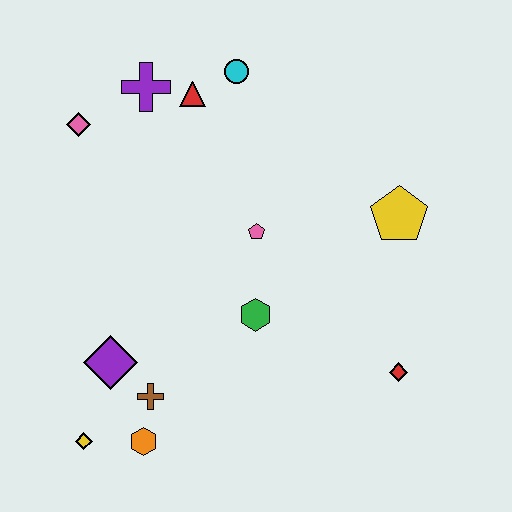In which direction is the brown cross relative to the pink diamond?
The brown cross is below the pink diamond.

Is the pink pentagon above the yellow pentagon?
No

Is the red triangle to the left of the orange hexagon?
No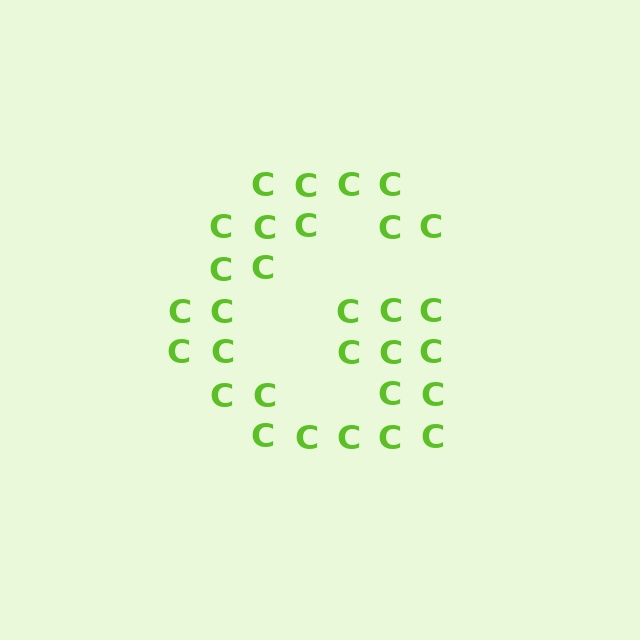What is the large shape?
The large shape is the letter G.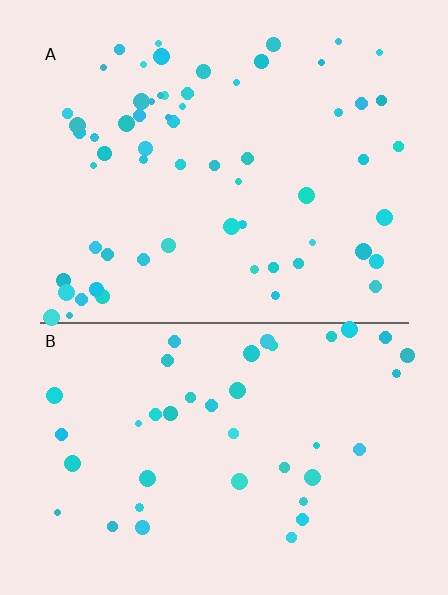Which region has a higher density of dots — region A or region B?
A (the top).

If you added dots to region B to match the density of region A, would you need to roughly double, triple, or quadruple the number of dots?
Approximately double.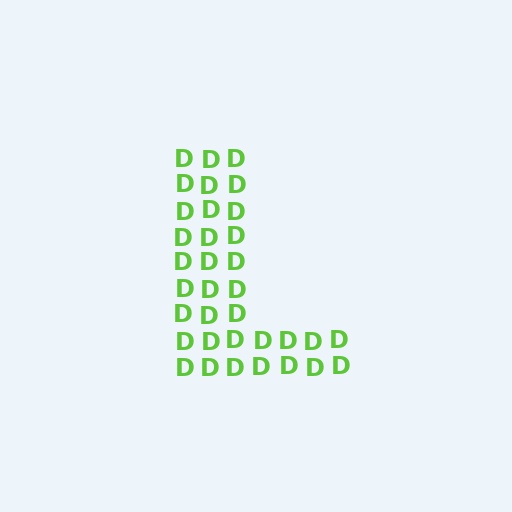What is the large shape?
The large shape is the letter L.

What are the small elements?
The small elements are letter D's.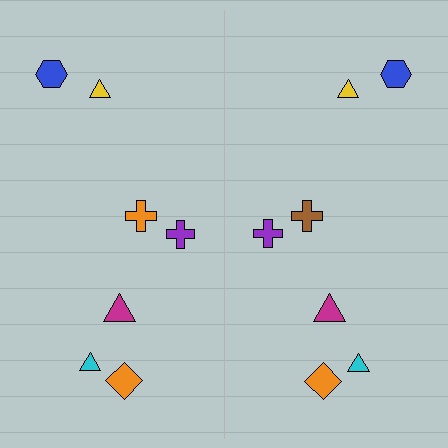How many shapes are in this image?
There are 14 shapes in this image.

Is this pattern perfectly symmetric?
No, the pattern is not perfectly symmetric. The brown cross on the right side breaks the symmetry — its mirror counterpart is orange.